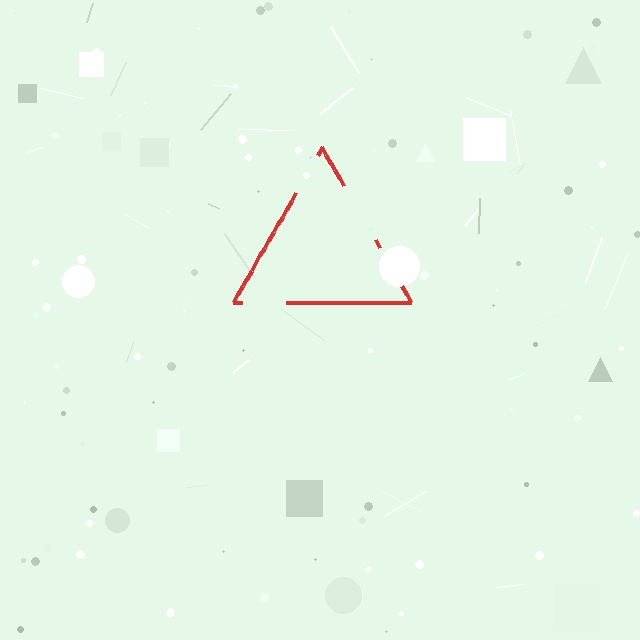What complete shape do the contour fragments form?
The contour fragments form a triangle.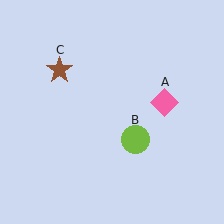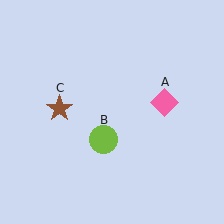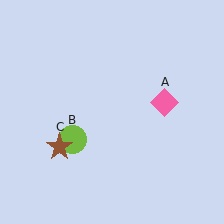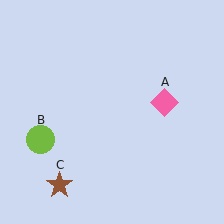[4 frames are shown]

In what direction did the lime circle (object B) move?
The lime circle (object B) moved left.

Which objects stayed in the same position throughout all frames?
Pink diamond (object A) remained stationary.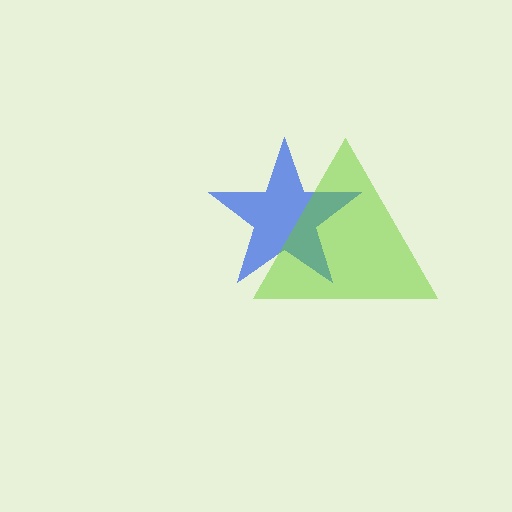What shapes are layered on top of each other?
The layered shapes are: a blue star, a lime triangle.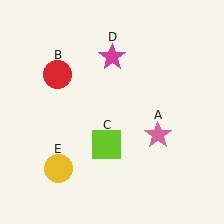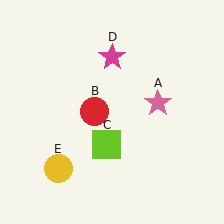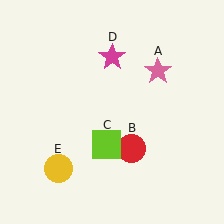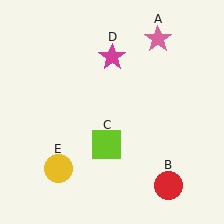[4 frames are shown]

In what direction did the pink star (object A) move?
The pink star (object A) moved up.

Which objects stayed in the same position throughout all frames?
Lime square (object C) and magenta star (object D) and yellow circle (object E) remained stationary.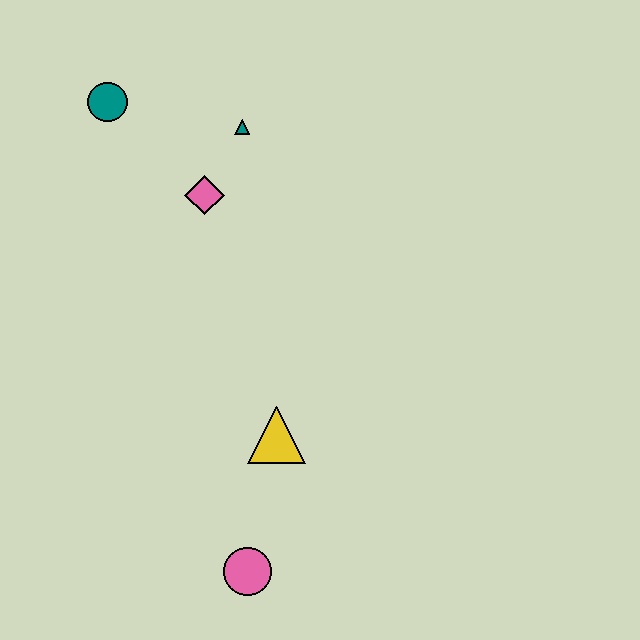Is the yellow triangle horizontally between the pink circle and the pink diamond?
No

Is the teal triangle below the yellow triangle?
No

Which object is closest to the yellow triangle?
The pink circle is closest to the yellow triangle.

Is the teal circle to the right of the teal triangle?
No